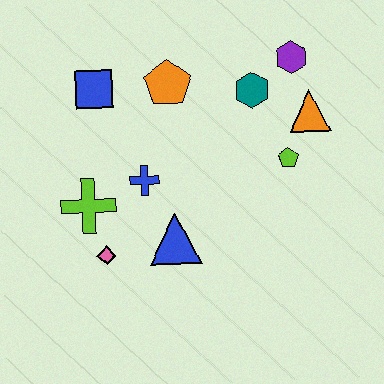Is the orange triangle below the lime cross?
No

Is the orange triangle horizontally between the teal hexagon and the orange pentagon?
No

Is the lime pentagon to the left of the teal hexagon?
No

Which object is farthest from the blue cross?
The purple hexagon is farthest from the blue cross.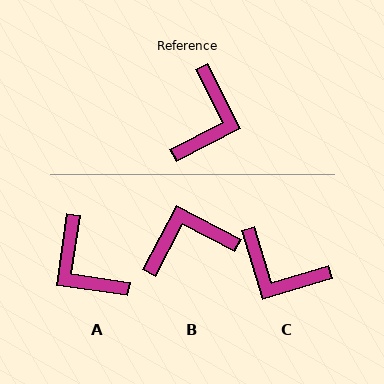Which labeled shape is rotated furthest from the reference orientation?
A, about 126 degrees away.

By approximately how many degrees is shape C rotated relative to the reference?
Approximately 100 degrees clockwise.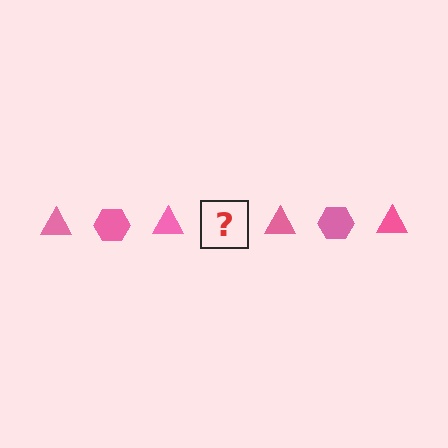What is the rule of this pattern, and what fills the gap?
The rule is that the pattern cycles through triangle, hexagon shapes in pink. The gap should be filled with a pink hexagon.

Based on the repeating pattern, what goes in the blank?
The blank should be a pink hexagon.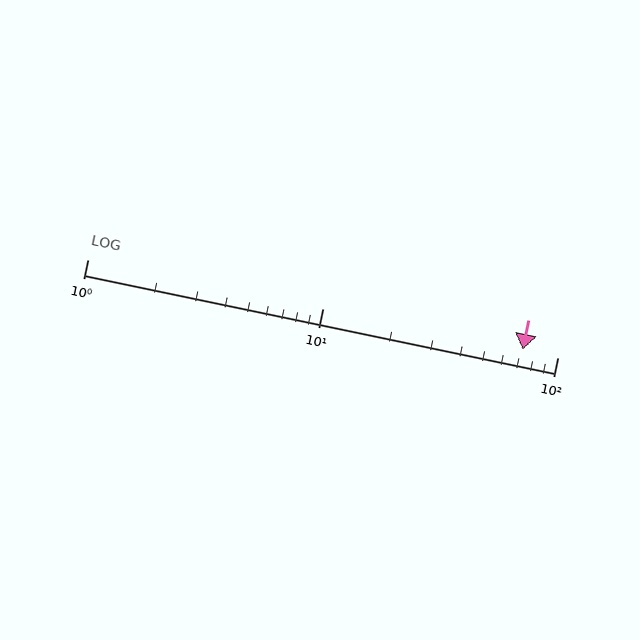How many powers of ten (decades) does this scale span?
The scale spans 2 decades, from 1 to 100.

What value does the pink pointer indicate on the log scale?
The pointer indicates approximately 71.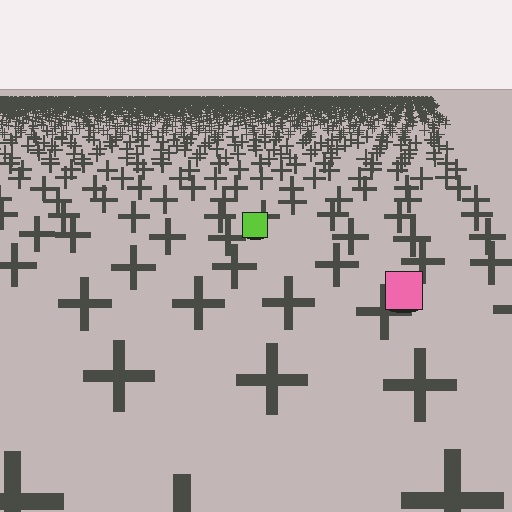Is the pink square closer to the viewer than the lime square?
Yes. The pink square is closer — you can tell from the texture gradient: the ground texture is coarser near it.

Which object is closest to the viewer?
The pink square is closest. The texture marks near it are larger and more spread out.